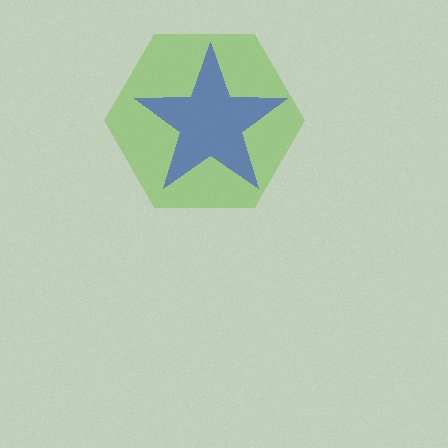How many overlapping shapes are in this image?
There are 2 overlapping shapes in the image.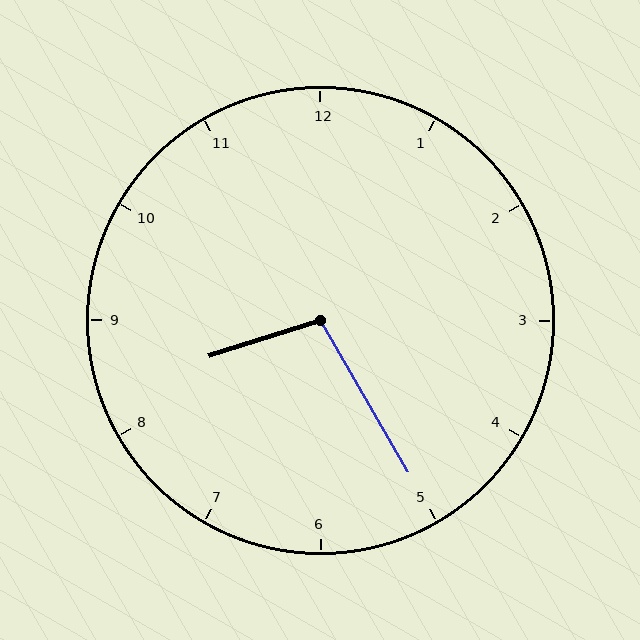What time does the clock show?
8:25.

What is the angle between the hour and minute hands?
Approximately 102 degrees.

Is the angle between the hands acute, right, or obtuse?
It is obtuse.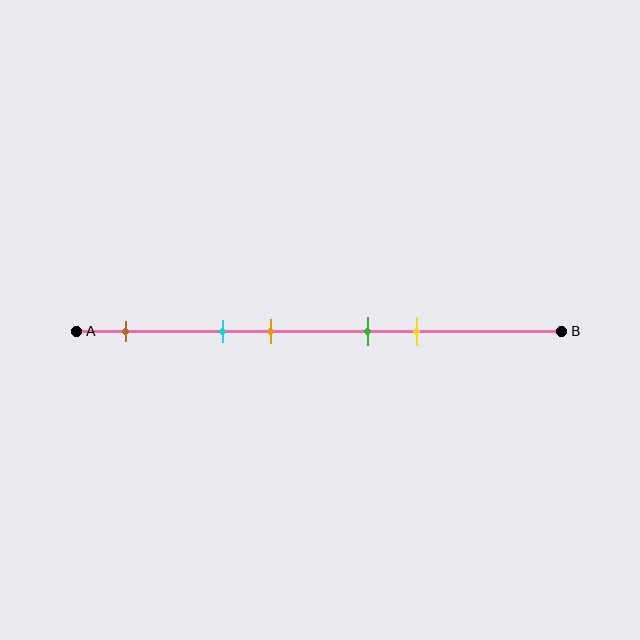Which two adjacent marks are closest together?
The green and yellow marks are the closest adjacent pair.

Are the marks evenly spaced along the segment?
No, the marks are not evenly spaced.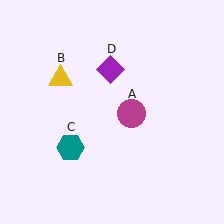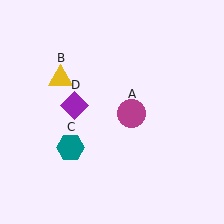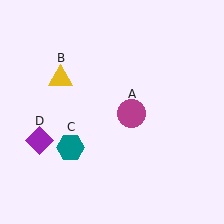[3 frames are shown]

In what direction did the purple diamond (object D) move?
The purple diamond (object D) moved down and to the left.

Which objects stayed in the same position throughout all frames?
Magenta circle (object A) and yellow triangle (object B) and teal hexagon (object C) remained stationary.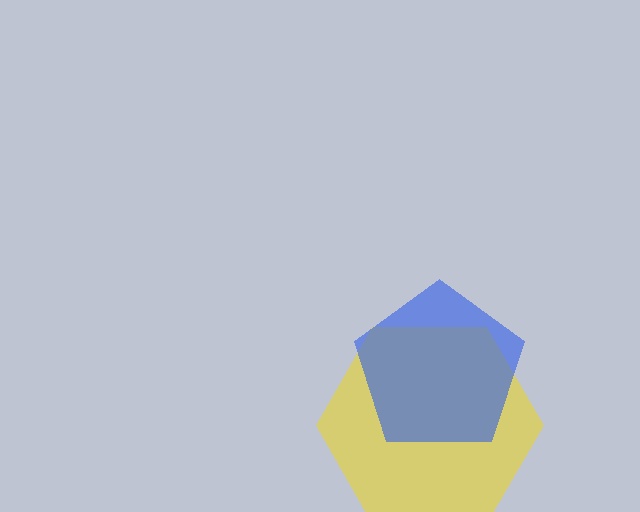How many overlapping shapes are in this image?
There are 2 overlapping shapes in the image.